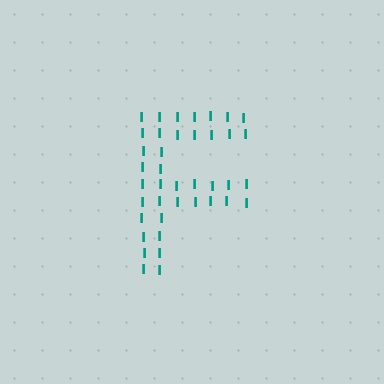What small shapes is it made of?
It is made of small letter I's.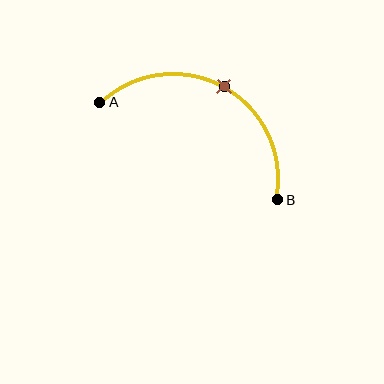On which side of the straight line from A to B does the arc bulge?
The arc bulges above the straight line connecting A and B.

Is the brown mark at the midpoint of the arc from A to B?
Yes. The brown mark lies on the arc at equal arc-length from both A and B — it is the arc midpoint.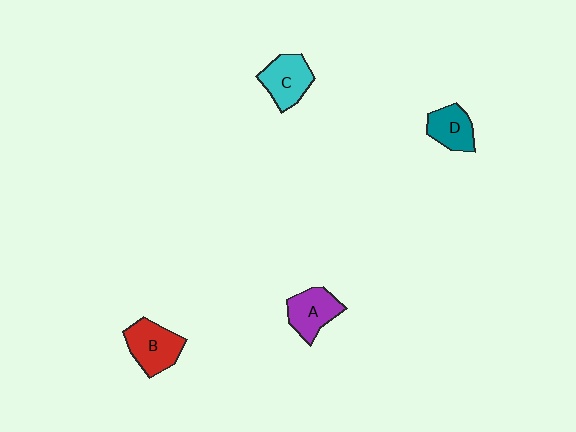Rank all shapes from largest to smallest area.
From largest to smallest: B (red), C (cyan), A (purple), D (teal).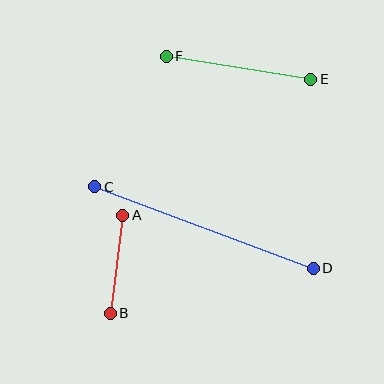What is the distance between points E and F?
The distance is approximately 146 pixels.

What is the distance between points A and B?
The distance is approximately 99 pixels.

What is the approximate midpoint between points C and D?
The midpoint is at approximately (204, 227) pixels.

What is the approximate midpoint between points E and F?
The midpoint is at approximately (238, 68) pixels.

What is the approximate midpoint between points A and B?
The midpoint is at approximately (116, 264) pixels.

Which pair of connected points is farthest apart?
Points C and D are farthest apart.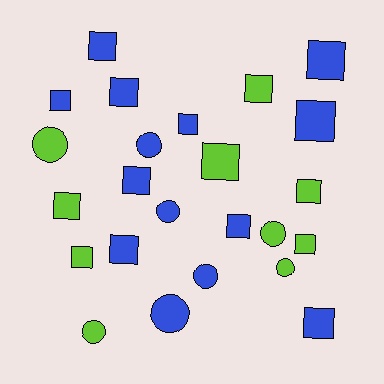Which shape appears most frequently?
Square, with 16 objects.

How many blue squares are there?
There are 10 blue squares.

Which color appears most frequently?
Blue, with 14 objects.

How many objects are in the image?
There are 24 objects.